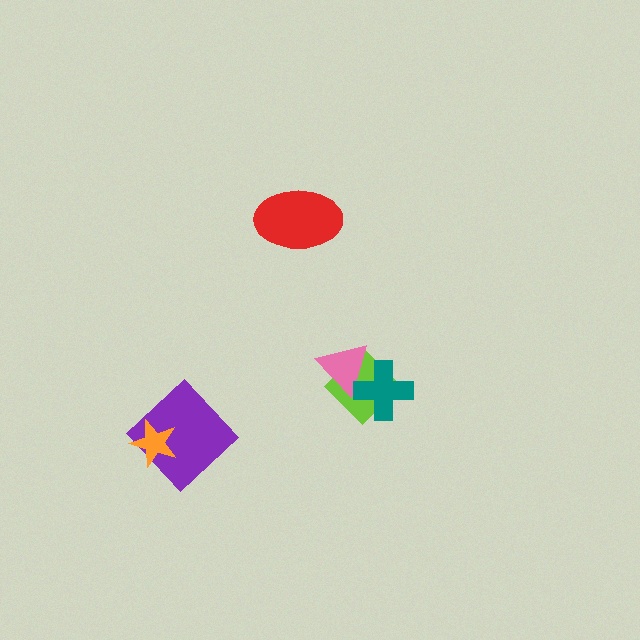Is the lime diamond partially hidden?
Yes, it is partially covered by another shape.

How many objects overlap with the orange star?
1 object overlaps with the orange star.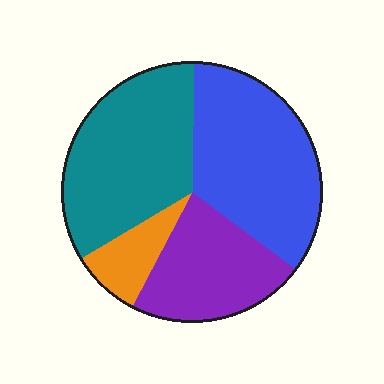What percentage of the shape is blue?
Blue takes up about one third (1/3) of the shape.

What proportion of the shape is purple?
Purple covers about 20% of the shape.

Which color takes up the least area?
Orange, at roughly 10%.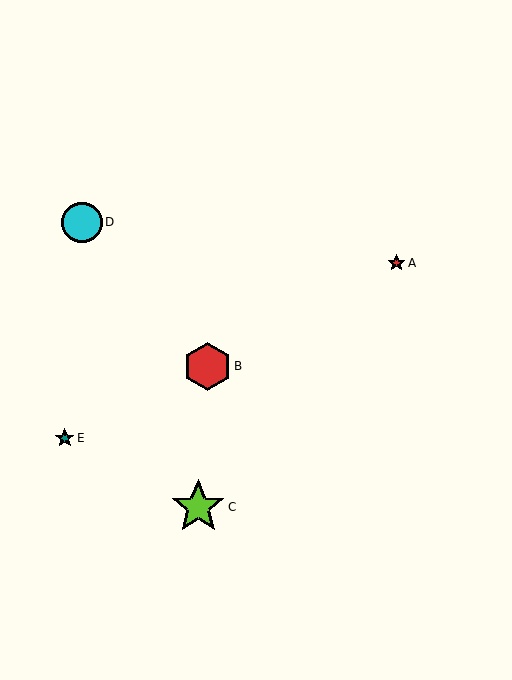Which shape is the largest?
The lime star (labeled C) is the largest.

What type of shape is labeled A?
Shape A is a red star.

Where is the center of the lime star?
The center of the lime star is at (198, 507).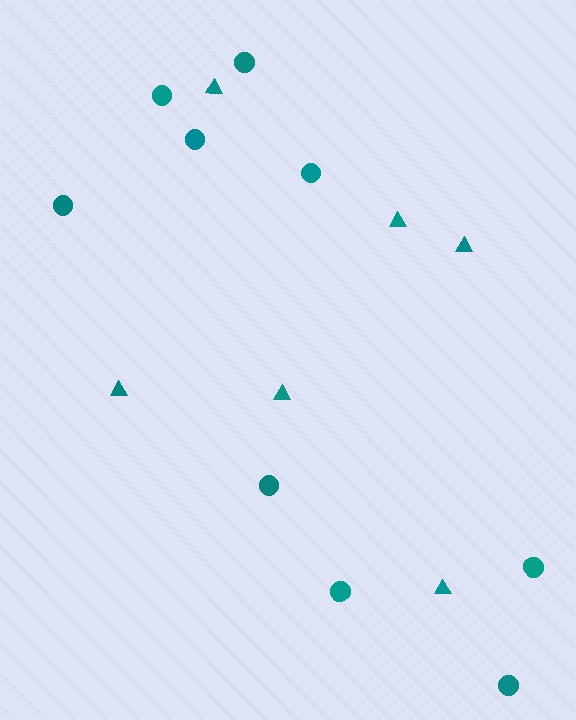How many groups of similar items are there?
There are 2 groups: one group of triangles (6) and one group of circles (9).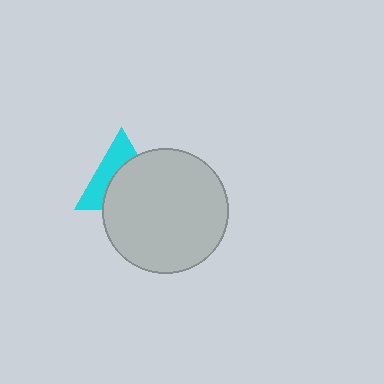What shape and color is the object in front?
The object in front is a light gray circle.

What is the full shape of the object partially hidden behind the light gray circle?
The partially hidden object is a cyan triangle.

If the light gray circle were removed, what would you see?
You would see the complete cyan triangle.